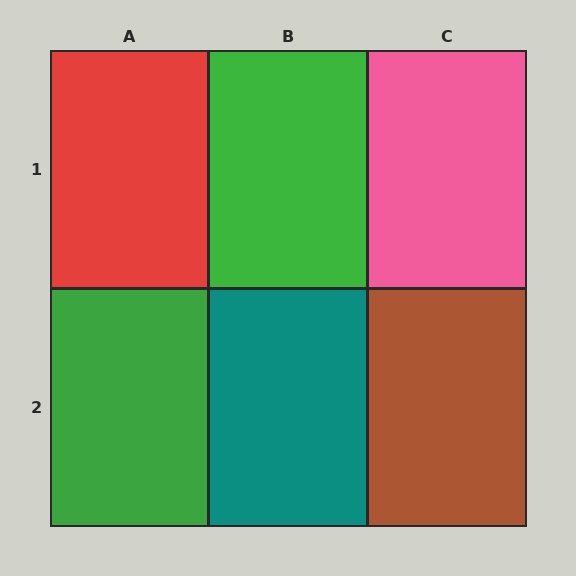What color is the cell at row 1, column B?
Green.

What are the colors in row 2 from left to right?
Green, teal, brown.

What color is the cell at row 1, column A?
Red.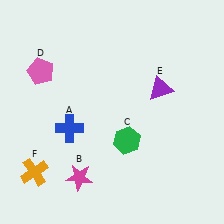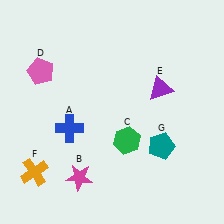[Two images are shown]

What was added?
A teal pentagon (G) was added in Image 2.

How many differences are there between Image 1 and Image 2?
There is 1 difference between the two images.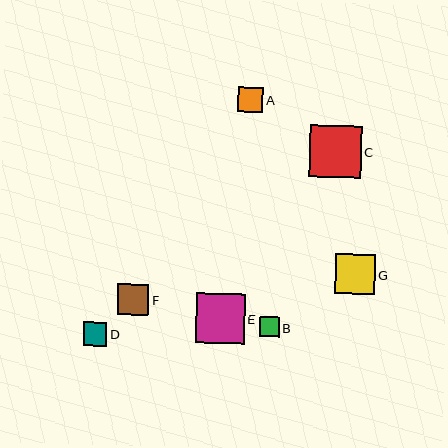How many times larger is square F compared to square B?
Square F is approximately 1.5 times the size of square B.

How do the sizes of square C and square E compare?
Square C and square E are approximately the same size.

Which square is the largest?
Square C is the largest with a size of approximately 52 pixels.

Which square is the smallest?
Square B is the smallest with a size of approximately 20 pixels.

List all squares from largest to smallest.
From largest to smallest: C, E, G, F, A, D, B.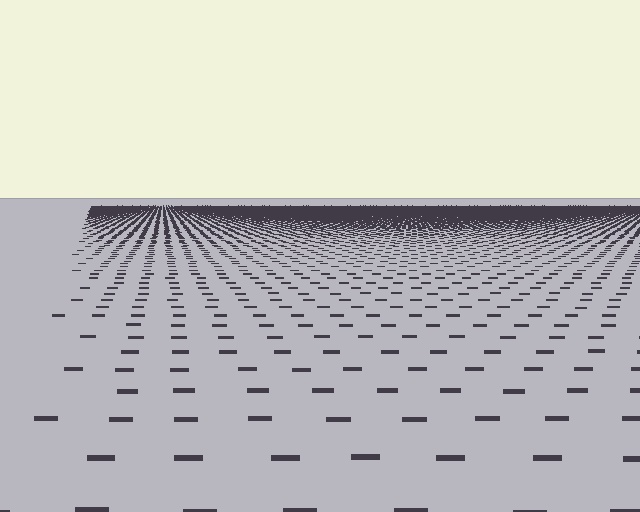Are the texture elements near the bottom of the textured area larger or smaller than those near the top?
Larger. Near the bottom, elements are closer to the viewer and appear at a bigger on-screen size.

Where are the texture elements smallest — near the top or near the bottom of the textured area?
Near the top.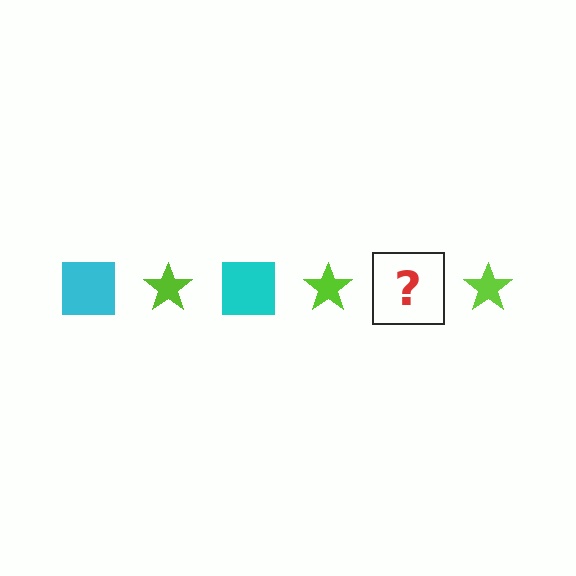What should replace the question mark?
The question mark should be replaced with a cyan square.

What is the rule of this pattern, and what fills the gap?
The rule is that the pattern alternates between cyan square and lime star. The gap should be filled with a cyan square.